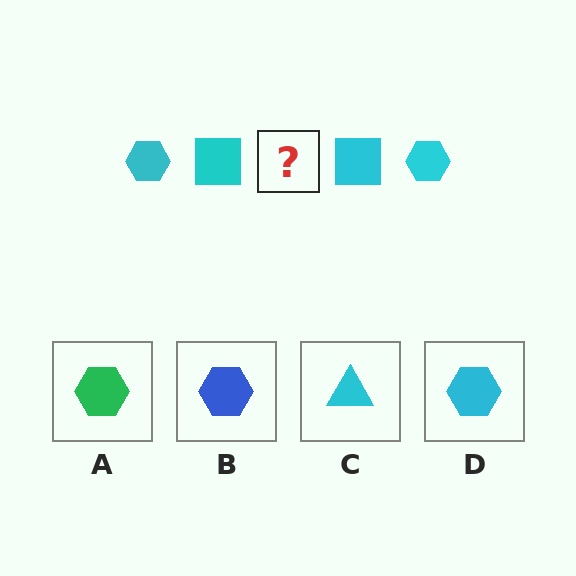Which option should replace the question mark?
Option D.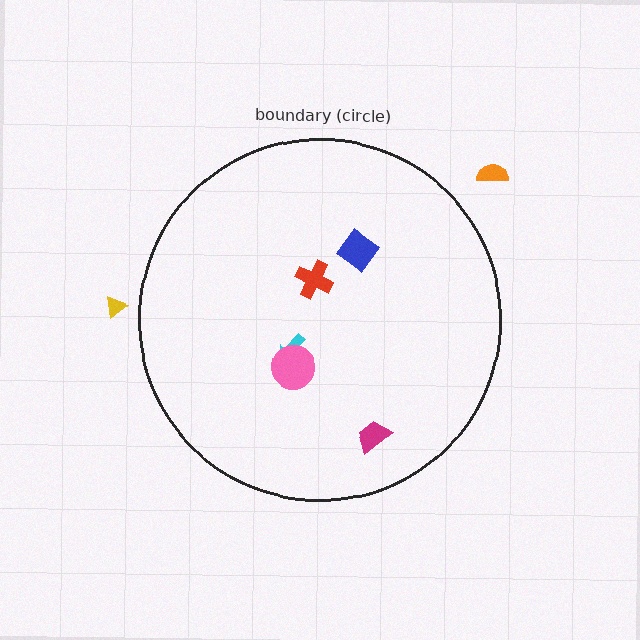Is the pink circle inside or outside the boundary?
Inside.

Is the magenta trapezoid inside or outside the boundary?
Inside.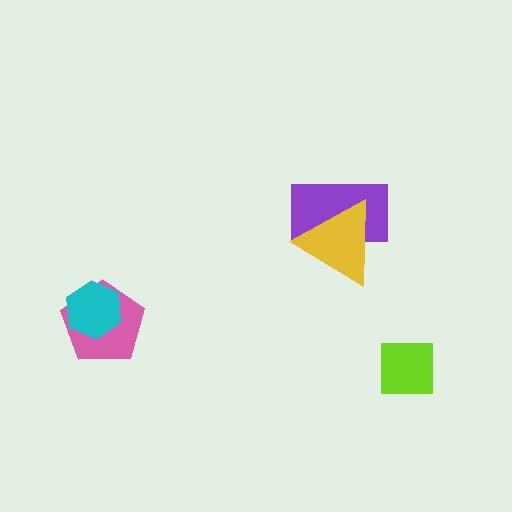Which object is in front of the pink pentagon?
The cyan hexagon is in front of the pink pentagon.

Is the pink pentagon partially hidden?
Yes, it is partially covered by another shape.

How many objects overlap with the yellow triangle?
1 object overlaps with the yellow triangle.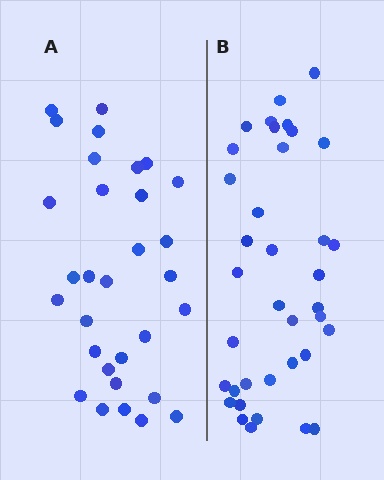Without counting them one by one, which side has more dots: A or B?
Region B (the right region) has more dots.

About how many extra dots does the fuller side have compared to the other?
Region B has about 6 more dots than region A.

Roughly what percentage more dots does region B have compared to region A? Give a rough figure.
About 20% more.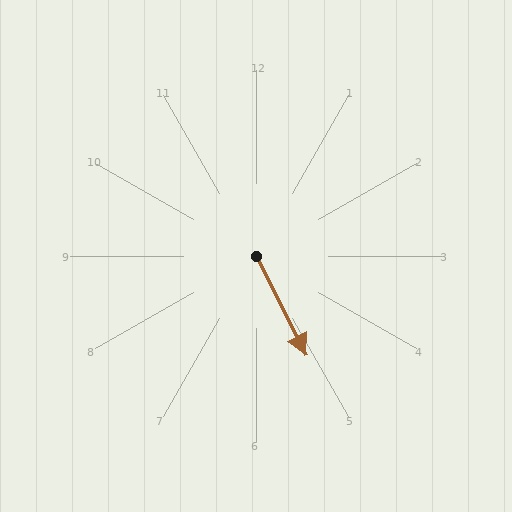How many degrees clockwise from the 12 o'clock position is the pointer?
Approximately 153 degrees.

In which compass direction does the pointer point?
Southeast.